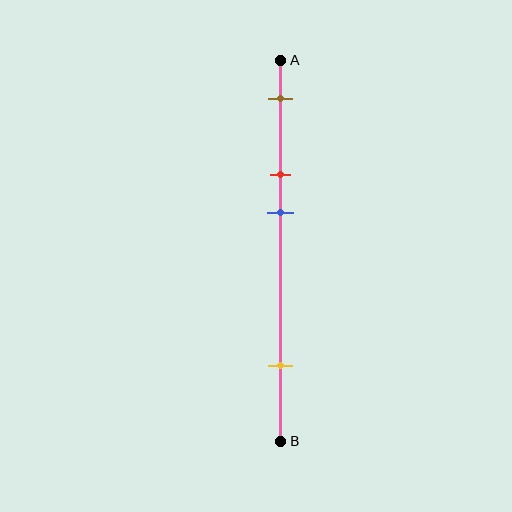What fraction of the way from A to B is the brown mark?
The brown mark is approximately 10% (0.1) of the way from A to B.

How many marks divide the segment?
There are 4 marks dividing the segment.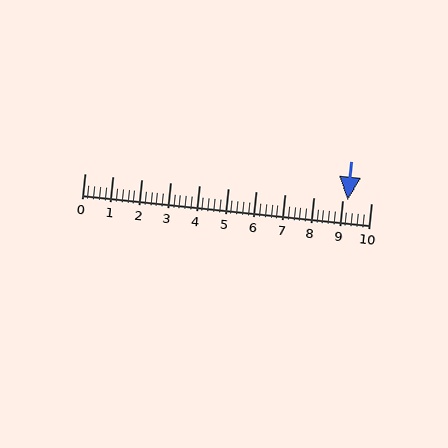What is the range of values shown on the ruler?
The ruler shows values from 0 to 10.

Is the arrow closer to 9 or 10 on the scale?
The arrow is closer to 9.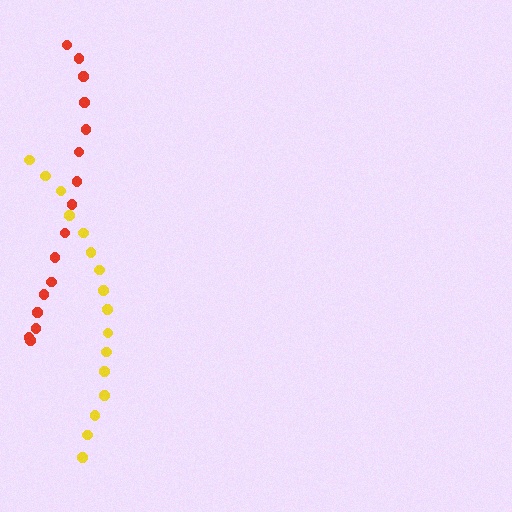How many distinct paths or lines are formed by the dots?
There are 2 distinct paths.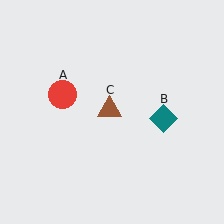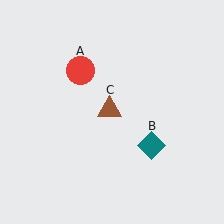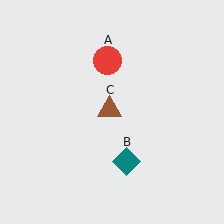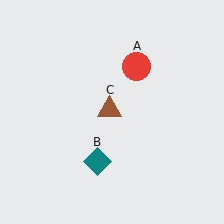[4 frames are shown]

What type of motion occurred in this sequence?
The red circle (object A), teal diamond (object B) rotated clockwise around the center of the scene.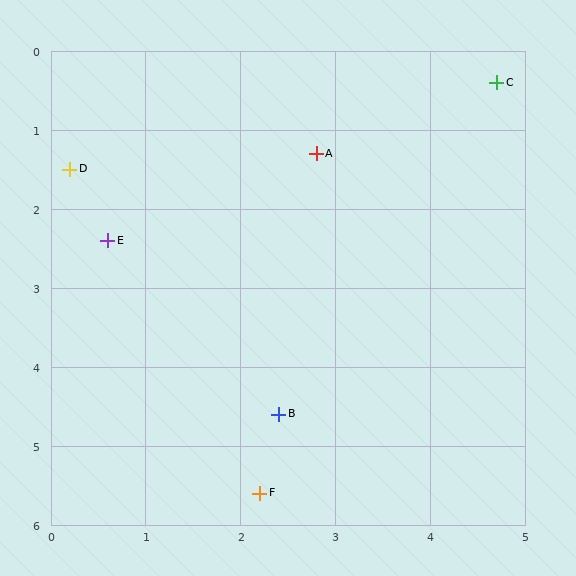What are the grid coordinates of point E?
Point E is at approximately (0.6, 2.4).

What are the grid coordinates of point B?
Point B is at approximately (2.4, 4.6).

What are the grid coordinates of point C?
Point C is at approximately (4.7, 0.4).